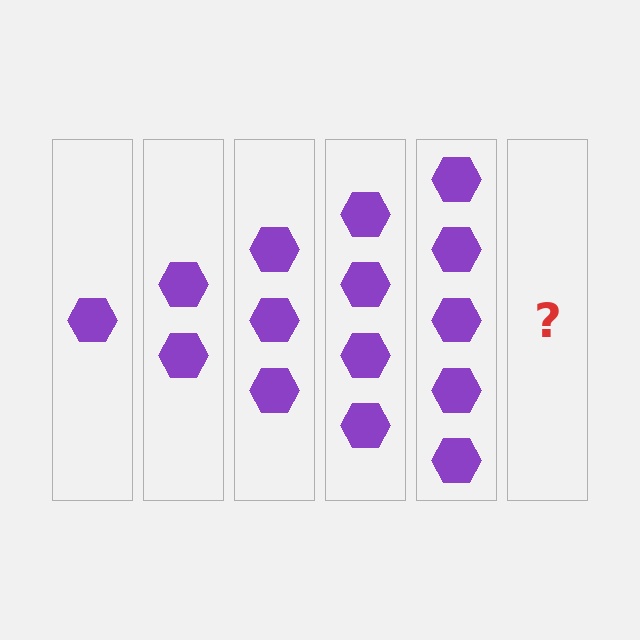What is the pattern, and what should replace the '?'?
The pattern is that each step adds one more hexagon. The '?' should be 6 hexagons.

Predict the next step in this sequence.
The next step is 6 hexagons.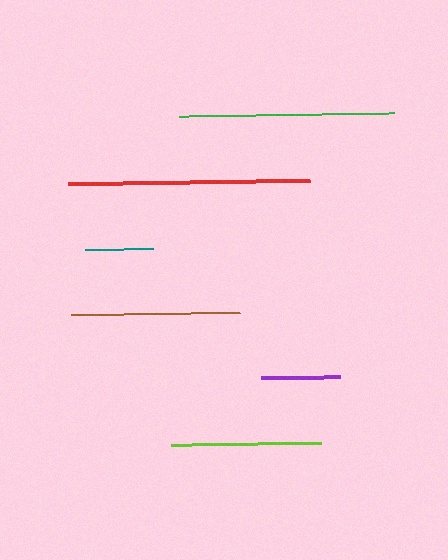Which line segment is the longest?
The red line is the longest at approximately 242 pixels.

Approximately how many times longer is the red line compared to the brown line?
The red line is approximately 1.4 times the length of the brown line.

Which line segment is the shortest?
The teal line is the shortest at approximately 69 pixels.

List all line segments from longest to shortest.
From longest to shortest: red, green, brown, lime, purple, teal.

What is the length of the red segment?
The red segment is approximately 242 pixels long.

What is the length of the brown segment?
The brown segment is approximately 169 pixels long.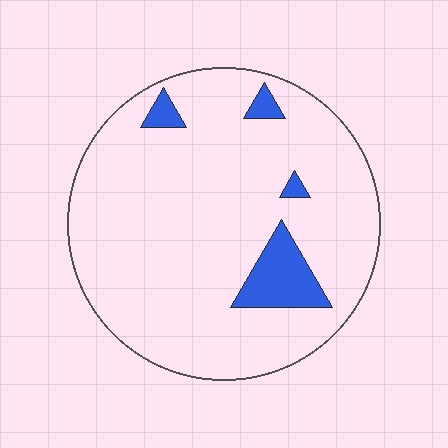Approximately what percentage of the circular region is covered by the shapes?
Approximately 10%.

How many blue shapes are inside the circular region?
4.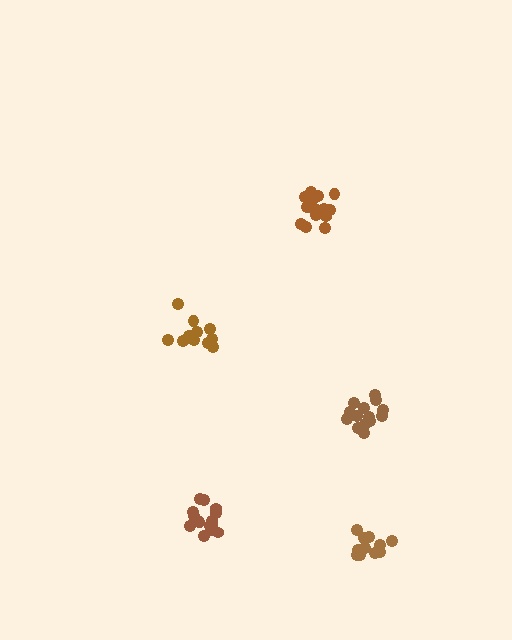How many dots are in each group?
Group 1: 12 dots, Group 2: 12 dots, Group 3: 15 dots, Group 4: 15 dots, Group 5: 15 dots (69 total).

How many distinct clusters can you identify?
There are 5 distinct clusters.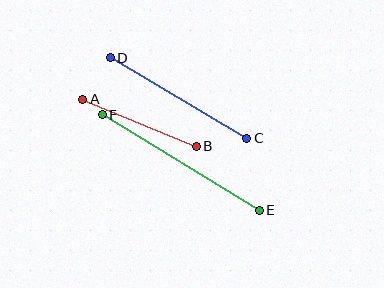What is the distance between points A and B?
The distance is approximately 123 pixels.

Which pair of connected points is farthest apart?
Points E and F are farthest apart.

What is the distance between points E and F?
The distance is approximately 184 pixels.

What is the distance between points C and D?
The distance is approximately 158 pixels.